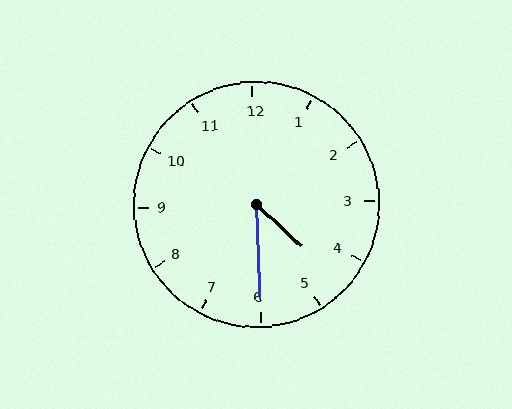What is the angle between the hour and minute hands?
Approximately 45 degrees.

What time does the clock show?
4:30.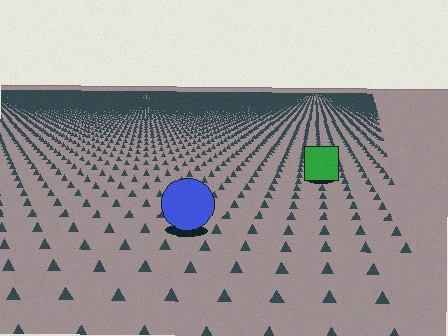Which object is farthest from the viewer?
The green square is farthest from the viewer. It appears smaller and the ground texture around it is denser.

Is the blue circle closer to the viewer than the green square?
Yes. The blue circle is closer — you can tell from the texture gradient: the ground texture is coarser near it.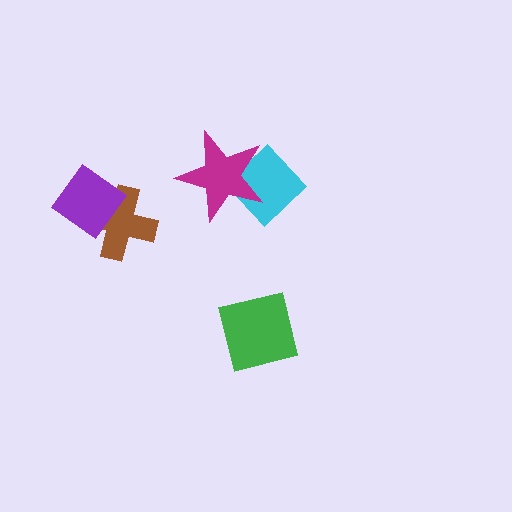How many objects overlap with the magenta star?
1 object overlaps with the magenta star.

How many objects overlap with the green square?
0 objects overlap with the green square.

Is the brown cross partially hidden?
Yes, it is partially covered by another shape.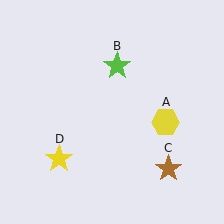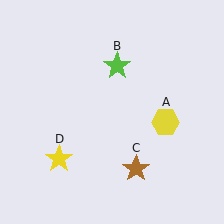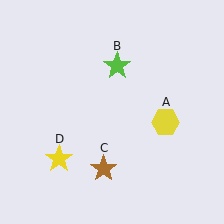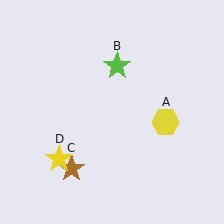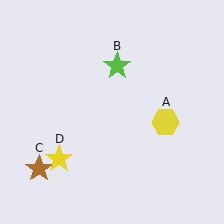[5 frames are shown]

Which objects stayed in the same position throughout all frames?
Yellow hexagon (object A) and lime star (object B) and yellow star (object D) remained stationary.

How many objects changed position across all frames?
1 object changed position: brown star (object C).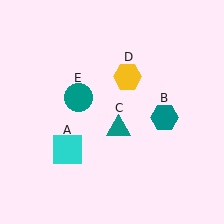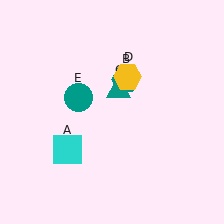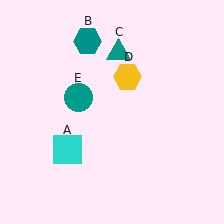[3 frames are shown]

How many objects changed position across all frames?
2 objects changed position: teal hexagon (object B), teal triangle (object C).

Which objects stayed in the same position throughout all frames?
Cyan square (object A) and yellow hexagon (object D) and teal circle (object E) remained stationary.